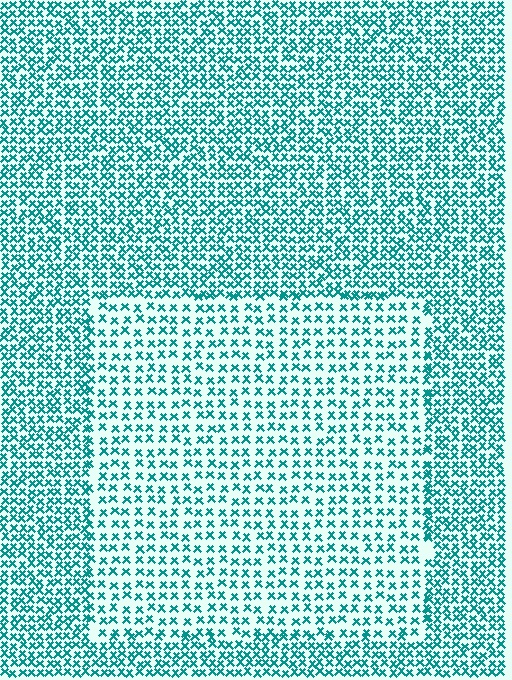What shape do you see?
I see a rectangle.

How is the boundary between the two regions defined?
The boundary is defined by a change in element density (approximately 1.8x ratio). All elements are the same color, size, and shape.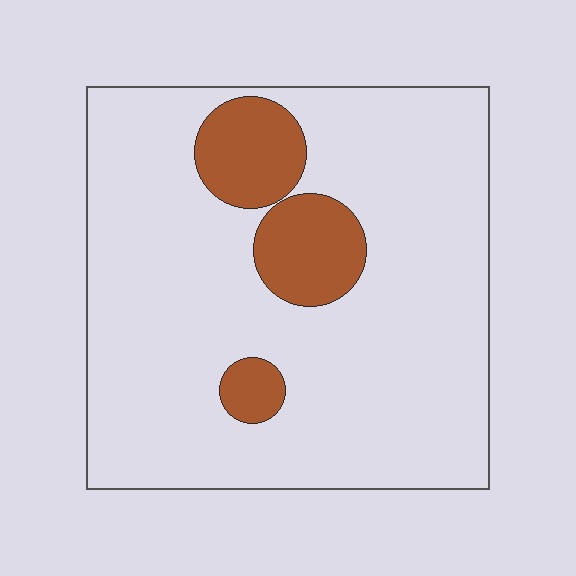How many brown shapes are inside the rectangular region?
3.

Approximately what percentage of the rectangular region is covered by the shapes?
Approximately 15%.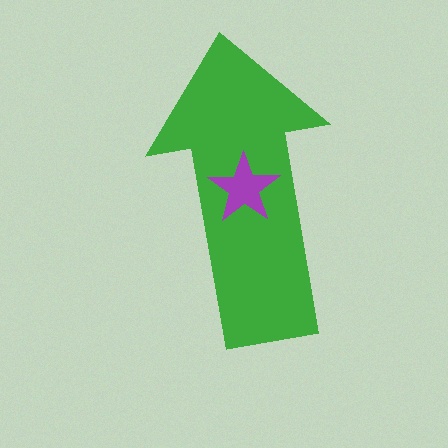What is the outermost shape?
The green arrow.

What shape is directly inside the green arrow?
The purple star.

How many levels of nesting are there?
2.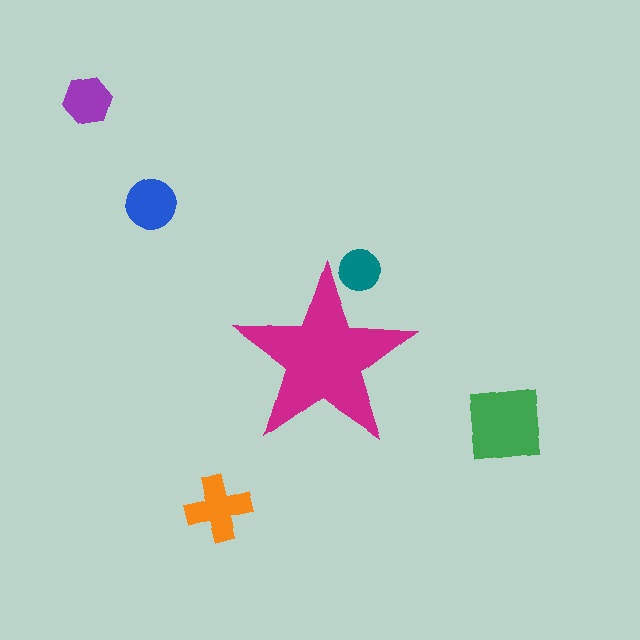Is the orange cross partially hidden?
No, the orange cross is fully visible.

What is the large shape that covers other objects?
A magenta star.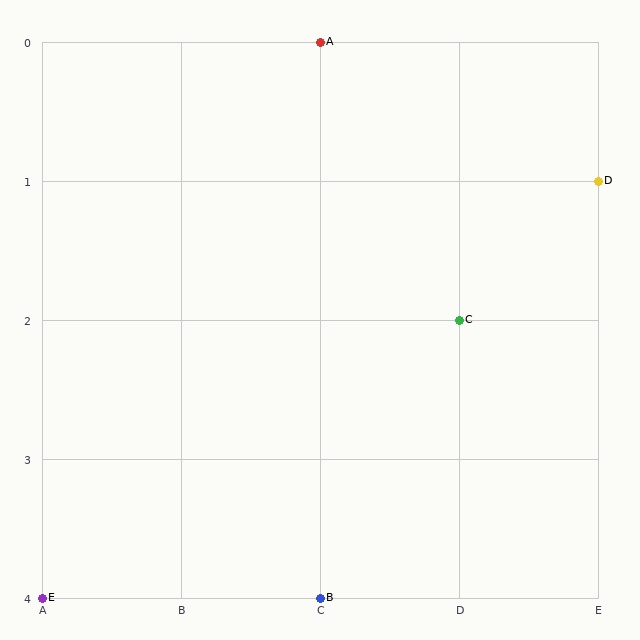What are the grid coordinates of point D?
Point D is at grid coordinates (E, 1).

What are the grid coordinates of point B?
Point B is at grid coordinates (C, 4).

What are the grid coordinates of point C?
Point C is at grid coordinates (D, 2).